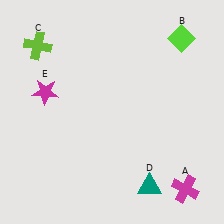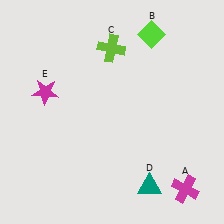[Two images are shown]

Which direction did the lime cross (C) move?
The lime cross (C) moved right.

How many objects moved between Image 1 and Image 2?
2 objects moved between the two images.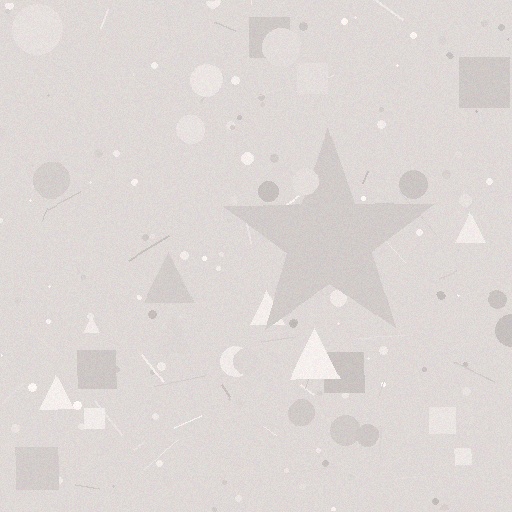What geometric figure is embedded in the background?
A star is embedded in the background.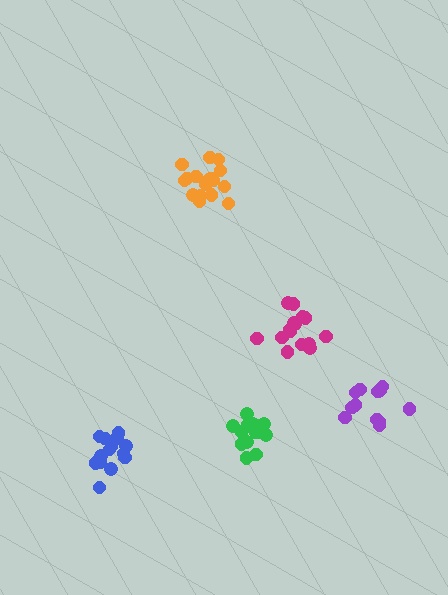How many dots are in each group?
Group 1: 17 dots, Group 2: 16 dots, Group 3: 12 dots, Group 4: 17 dots, Group 5: 14 dots (76 total).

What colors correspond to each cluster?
The clusters are colored: green, magenta, purple, orange, blue.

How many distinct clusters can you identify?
There are 5 distinct clusters.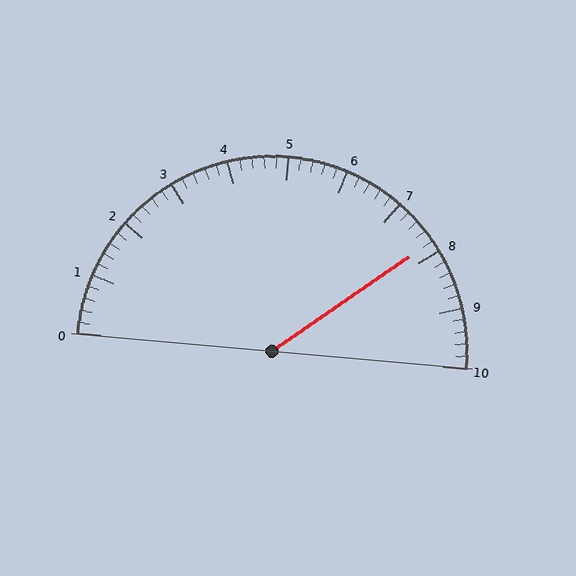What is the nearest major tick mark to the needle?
The nearest major tick mark is 8.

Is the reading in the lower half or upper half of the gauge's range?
The reading is in the upper half of the range (0 to 10).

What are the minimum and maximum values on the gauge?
The gauge ranges from 0 to 10.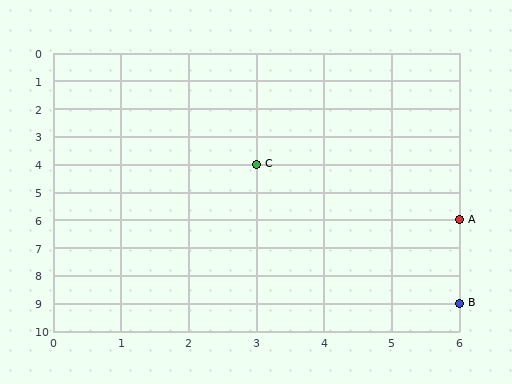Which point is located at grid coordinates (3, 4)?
Point C is at (3, 4).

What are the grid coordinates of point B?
Point B is at grid coordinates (6, 9).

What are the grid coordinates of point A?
Point A is at grid coordinates (6, 6).